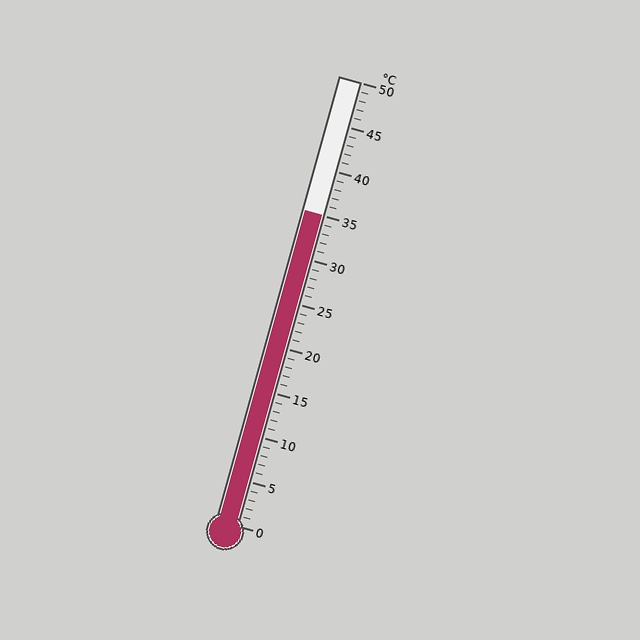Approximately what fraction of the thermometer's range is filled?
The thermometer is filled to approximately 70% of its range.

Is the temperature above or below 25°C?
The temperature is above 25°C.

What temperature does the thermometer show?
The thermometer shows approximately 35°C.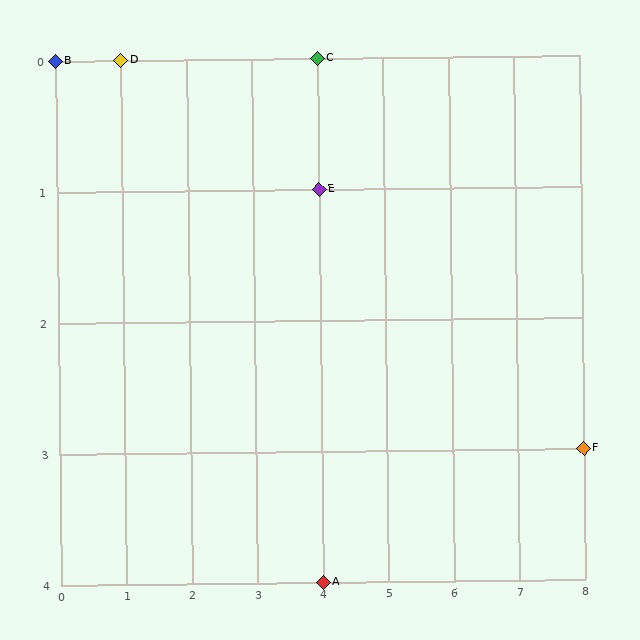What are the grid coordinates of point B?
Point B is at grid coordinates (0, 0).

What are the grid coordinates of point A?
Point A is at grid coordinates (4, 4).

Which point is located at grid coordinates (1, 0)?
Point D is at (1, 0).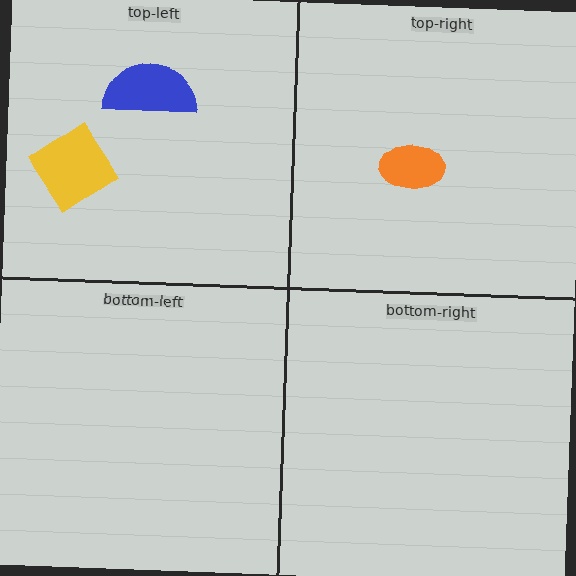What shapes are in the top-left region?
The yellow diamond, the blue semicircle.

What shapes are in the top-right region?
The orange ellipse.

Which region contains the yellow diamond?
The top-left region.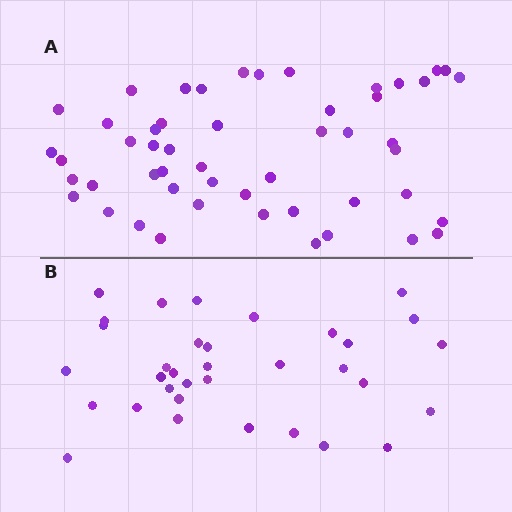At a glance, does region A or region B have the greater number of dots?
Region A (the top region) has more dots.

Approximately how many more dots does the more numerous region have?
Region A has approximately 15 more dots than region B.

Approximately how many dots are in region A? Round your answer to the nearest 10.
About 50 dots. (The exact count is 51, which rounds to 50.)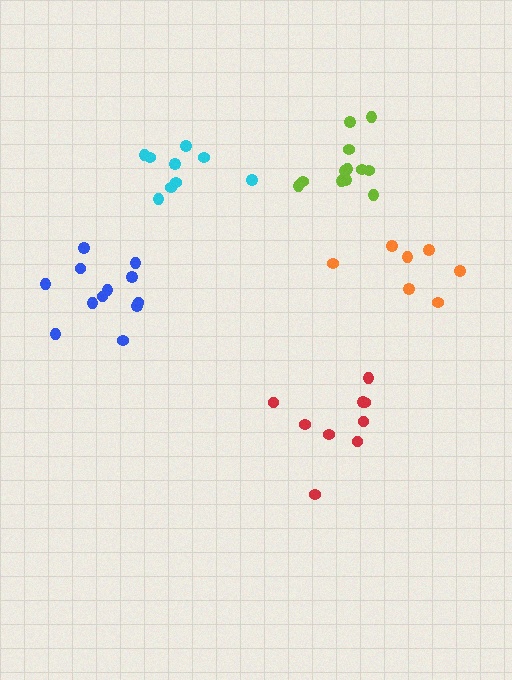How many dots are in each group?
Group 1: 9 dots, Group 2: 12 dots, Group 3: 7 dots, Group 4: 12 dots, Group 5: 9 dots (49 total).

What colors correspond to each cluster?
The clusters are colored: cyan, blue, orange, lime, red.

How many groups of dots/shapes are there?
There are 5 groups.